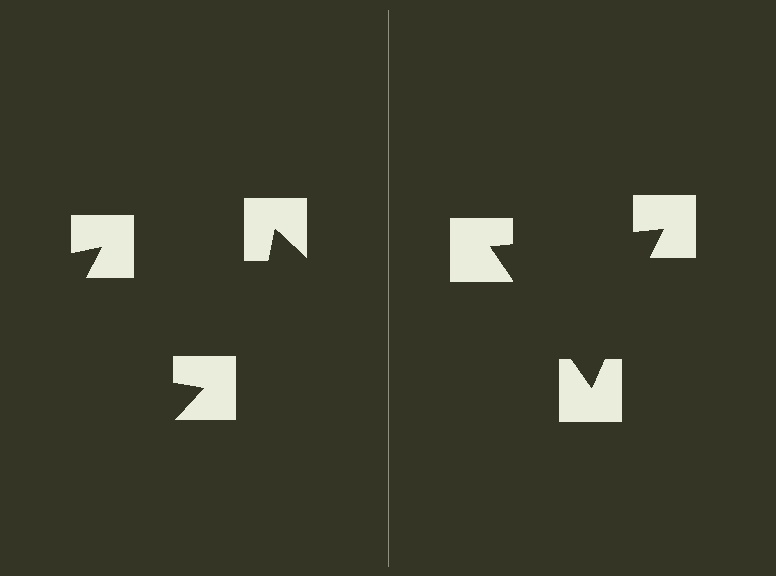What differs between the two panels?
The notched squares are positioned identically on both sides; only the wedge orientations differ. On the right they align to a triangle; on the left they are misaligned.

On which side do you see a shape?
An illusory triangle appears on the right side. On the left side the wedge cuts are rotated, so no coherent shape forms.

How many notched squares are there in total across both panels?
6 — 3 on each side.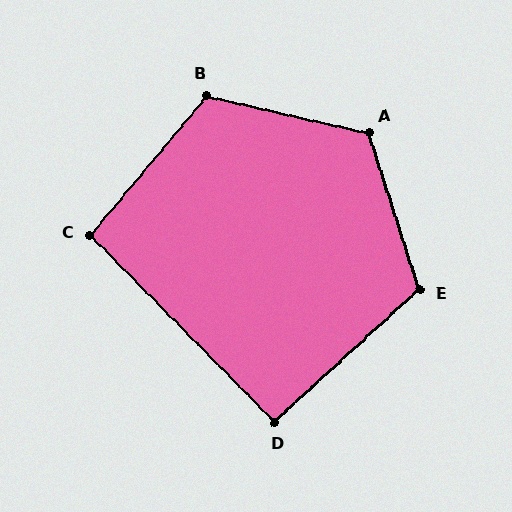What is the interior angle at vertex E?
Approximately 114 degrees (obtuse).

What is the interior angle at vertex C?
Approximately 95 degrees (obtuse).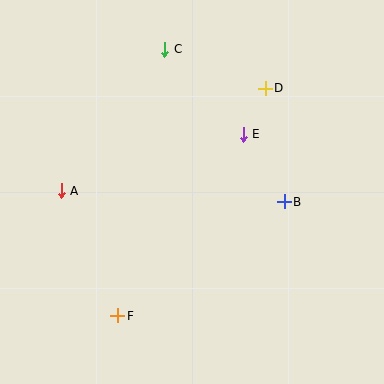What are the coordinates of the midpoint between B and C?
The midpoint between B and C is at (224, 125).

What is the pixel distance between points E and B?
The distance between E and B is 79 pixels.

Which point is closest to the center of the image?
Point E at (243, 134) is closest to the center.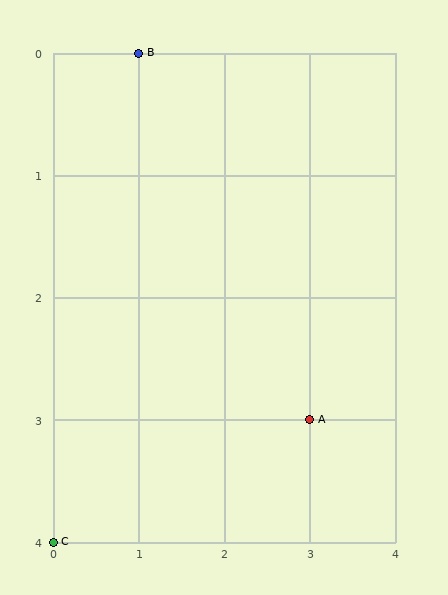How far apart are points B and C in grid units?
Points B and C are 1 column and 4 rows apart (about 4.1 grid units diagonally).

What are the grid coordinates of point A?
Point A is at grid coordinates (3, 3).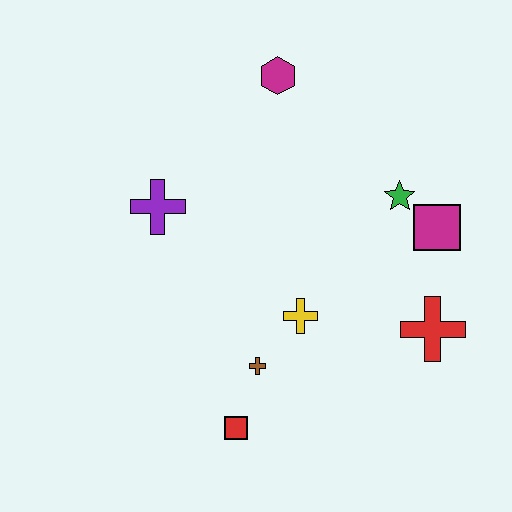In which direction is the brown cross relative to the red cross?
The brown cross is to the left of the red cross.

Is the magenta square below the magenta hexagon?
Yes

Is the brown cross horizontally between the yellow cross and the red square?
Yes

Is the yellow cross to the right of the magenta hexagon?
Yes